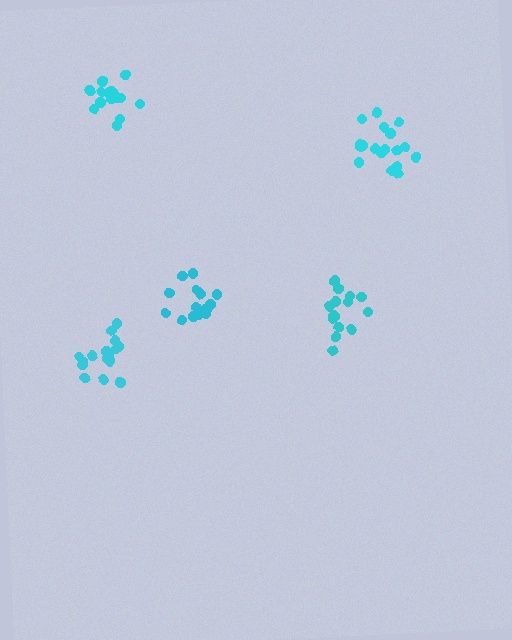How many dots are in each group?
Group 1: 14 dots, Group 2: 15 dots, Group 3: 18 dots, Group 4: 14 dots, Group 5: 16 dots (77 total).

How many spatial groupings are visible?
There are 5 spatial groupings.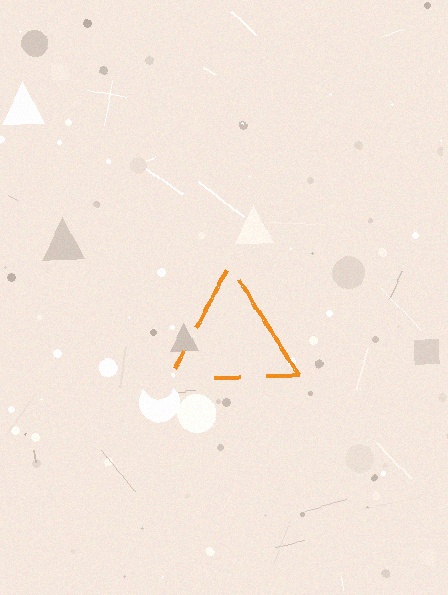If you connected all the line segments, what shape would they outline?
They would outline a triangle.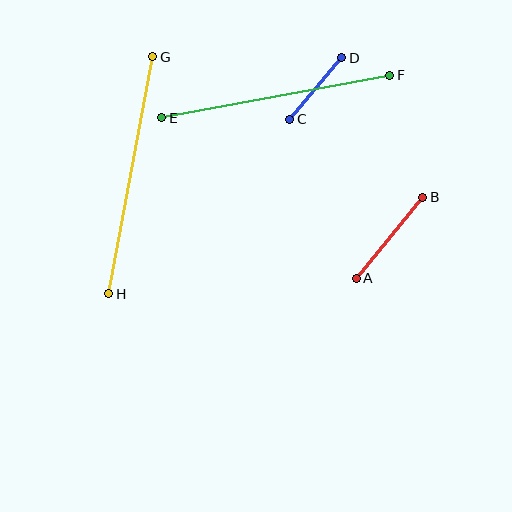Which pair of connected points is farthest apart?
Points G and H are farthest apart.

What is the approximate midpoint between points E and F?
The midpoint is at approximately (276, 96) pixels.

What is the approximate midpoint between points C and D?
The midpoint is at approximately (316, 89) pixels.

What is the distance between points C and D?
The distance is approximately 81 pixels.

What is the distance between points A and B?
The distance is approximately 105 pixels.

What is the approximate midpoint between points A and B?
The midpoint is at approximately (389, 238) pixels.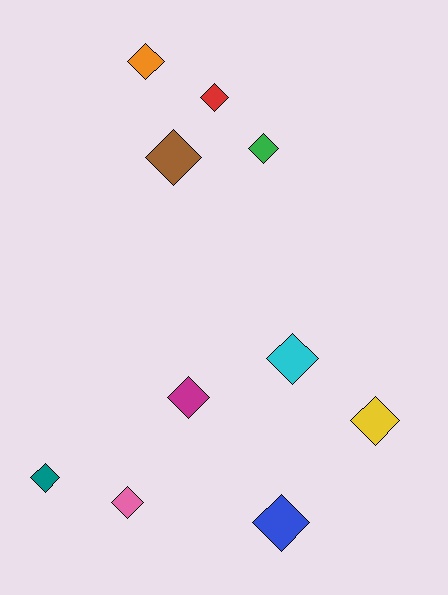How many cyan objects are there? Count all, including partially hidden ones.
There is 1 cyan object.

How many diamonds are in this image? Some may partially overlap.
There are 10 diamonds.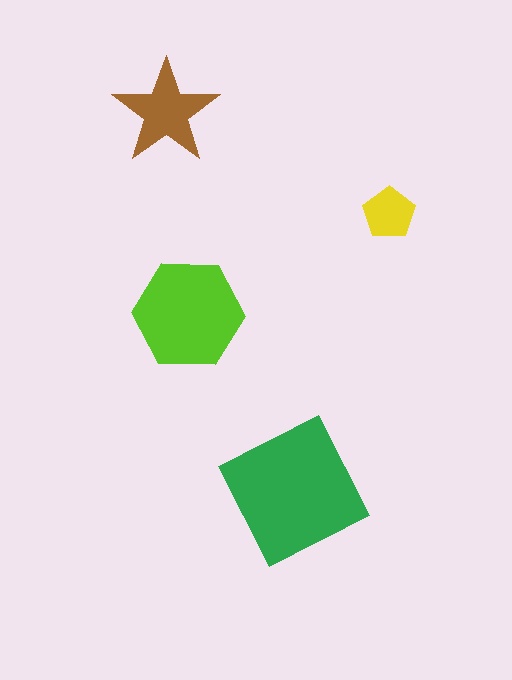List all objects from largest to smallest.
The green square, the lime hexagon, the brown star, the yellow pentagon.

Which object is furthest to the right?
The yellow pentagon is rightmost.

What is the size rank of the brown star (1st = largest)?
3rd.